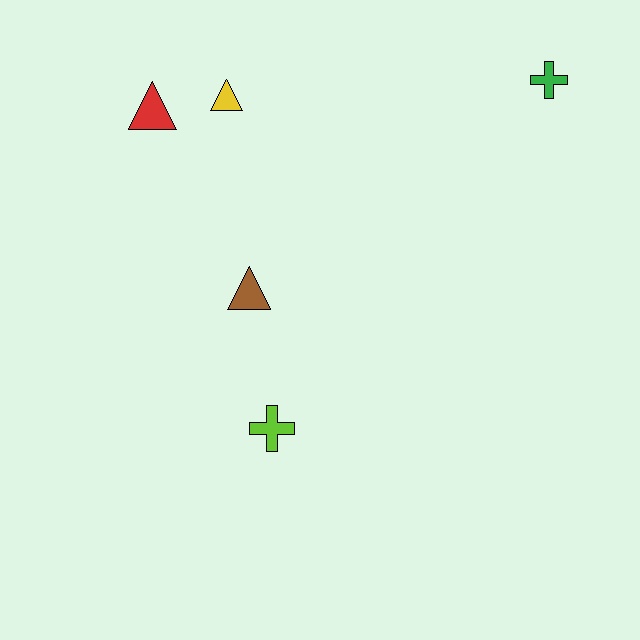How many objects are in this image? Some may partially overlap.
There are 5 objects.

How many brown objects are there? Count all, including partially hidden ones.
There is 1 brown object.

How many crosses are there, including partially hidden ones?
There are 2 crosses.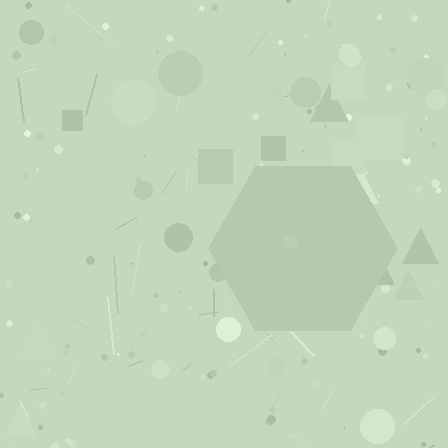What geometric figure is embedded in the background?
A hexagon is embedded in the background.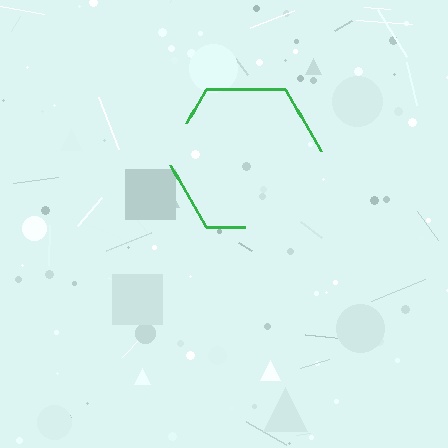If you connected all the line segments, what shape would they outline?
They would outline a hexagon.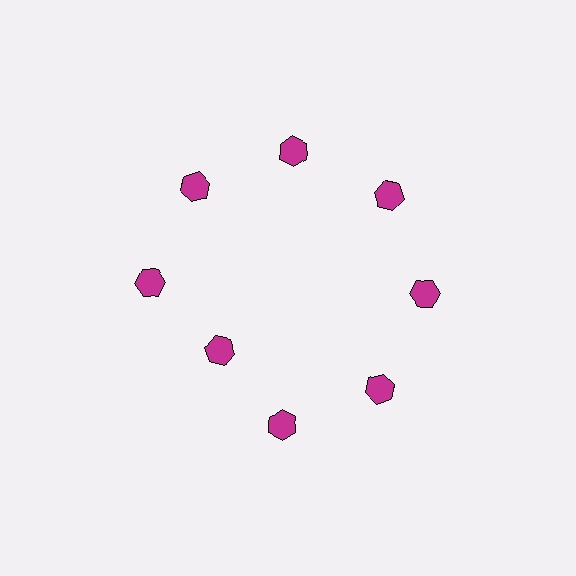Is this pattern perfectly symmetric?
No. The 8 magenta hexagons are arranged in a ring, but one element near the 8 o'clock position is pulled inward toward the center, breaking the 8-fold rotational symmetry.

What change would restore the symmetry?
The symmetry would be restored by moving it outward, back onto the ring so that all 8 hexagons sit at equal angles and equal distance from the center.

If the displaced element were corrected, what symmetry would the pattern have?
It would have 8-fold rotational symmetry — the pattern would map onto itself every 45 degrees.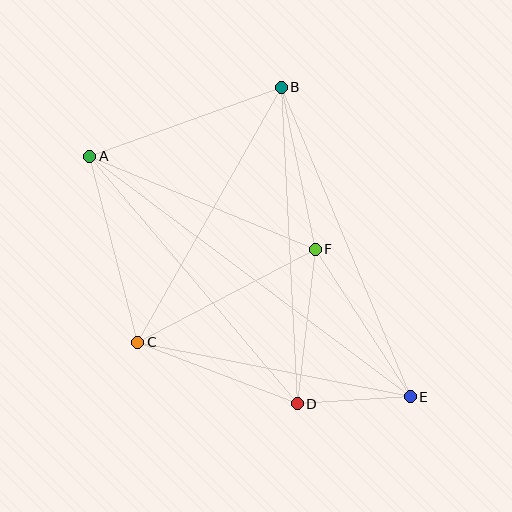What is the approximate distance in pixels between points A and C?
The distance between A and C is approximately 192 pixels.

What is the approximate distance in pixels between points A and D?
The distance between A and D is approximately 323 pixels.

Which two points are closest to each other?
Points D and E are closest to each other.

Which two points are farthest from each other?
Points A and E are farthest from each other.